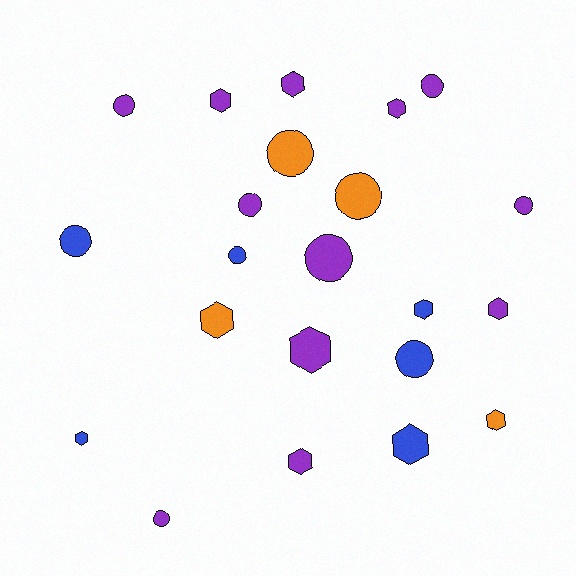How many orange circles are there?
There are 2 orange circles.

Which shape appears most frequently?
Circle, with 11 objects.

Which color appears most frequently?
Purple, with 12 objects.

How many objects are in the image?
There are 22 objects.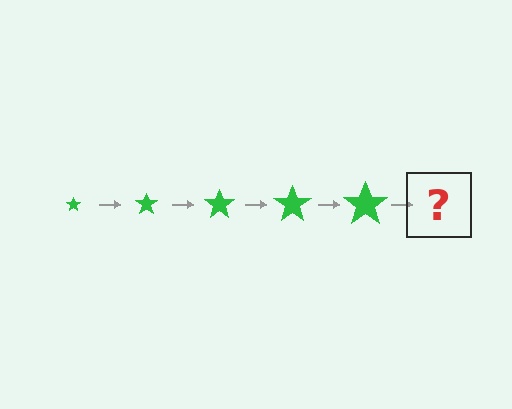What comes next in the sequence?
The next element should be a green star, larger than the previous one.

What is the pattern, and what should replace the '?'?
The pattern is that the star gets progressively larger each step. The '?' should be a green star, larger than the previous one.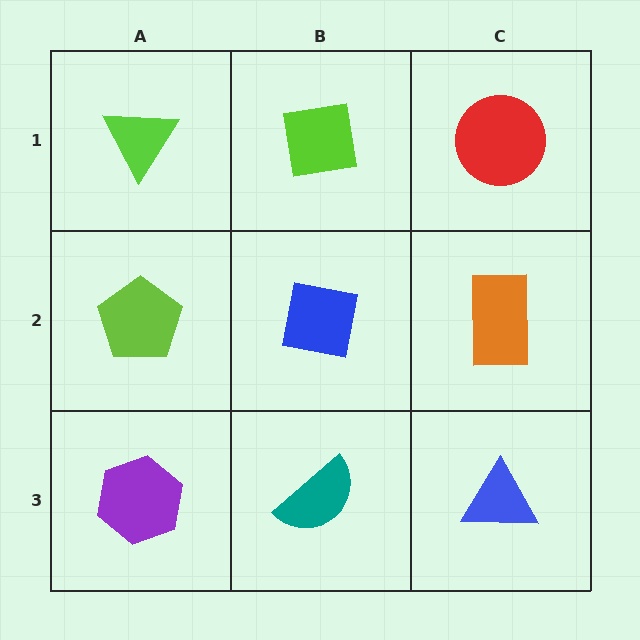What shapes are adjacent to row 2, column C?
A red circle (row 1, column C), a blue triangle (row 3, column C), a blue square (row 2, column B).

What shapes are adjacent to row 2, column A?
A lime triangle (row 1, column A), a purple hexagon (row 3, column A), a blue square (row 2, column B).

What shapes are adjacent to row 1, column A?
A lime pentagon (row 2, column A), a lime square (row 1, column B).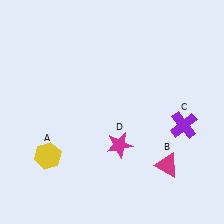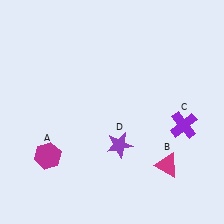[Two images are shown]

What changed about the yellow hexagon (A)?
In Image 1, A is yellow. In Image 2, it changed to magenta.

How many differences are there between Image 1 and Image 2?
There are 2 differences between the two images.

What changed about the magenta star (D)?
In Image 1, D is magenta. In Image 2, it changed to purple.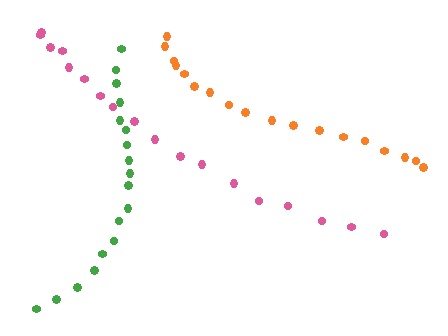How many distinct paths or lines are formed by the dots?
There are 3 distinct paths.